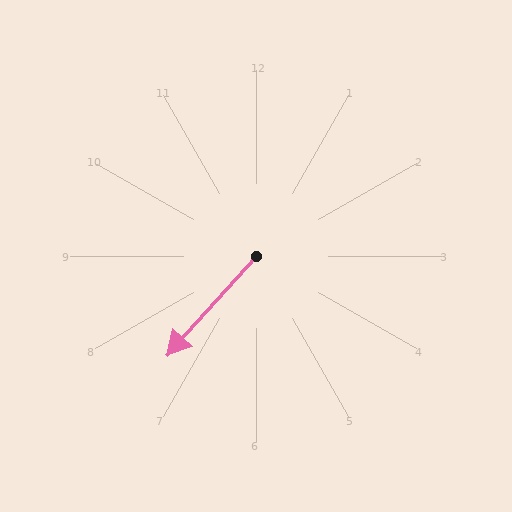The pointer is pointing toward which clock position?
Roughly 7 o'clock.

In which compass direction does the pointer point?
Southwest.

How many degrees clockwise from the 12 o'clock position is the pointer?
Approximately 222 degrees.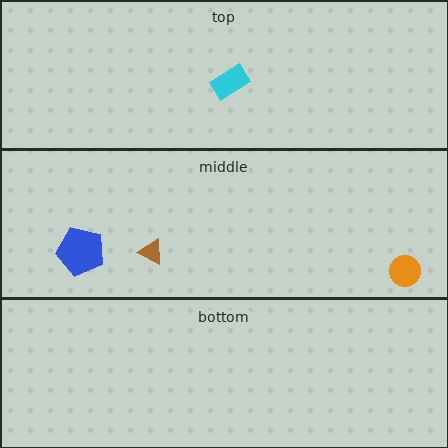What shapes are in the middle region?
The brown triangle, the orange circle, the blue pentagon.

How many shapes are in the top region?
1.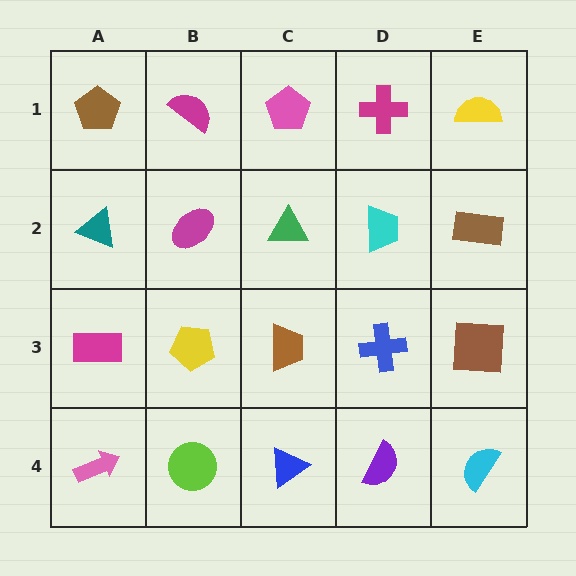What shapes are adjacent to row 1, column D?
A cyan trapezoid (row 2, column D), a pink pentagon (row 1, column C), a yellow semicircle (row 1, column E).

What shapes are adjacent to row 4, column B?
A yellow pentagon (row 3, column B), a pink arrow (row 4, column A), a blue triangle (row 4, column C).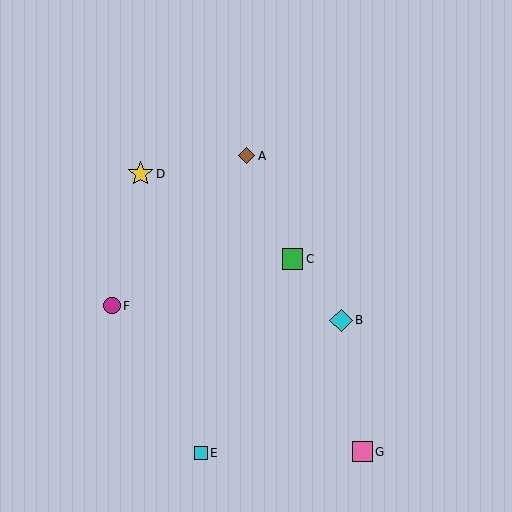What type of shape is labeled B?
Shape B is a cyan diamond.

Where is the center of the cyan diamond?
The center of the cyan diamond is at (341, 320).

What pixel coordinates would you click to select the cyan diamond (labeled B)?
Click at (341, 320) to select the cyan diamond B.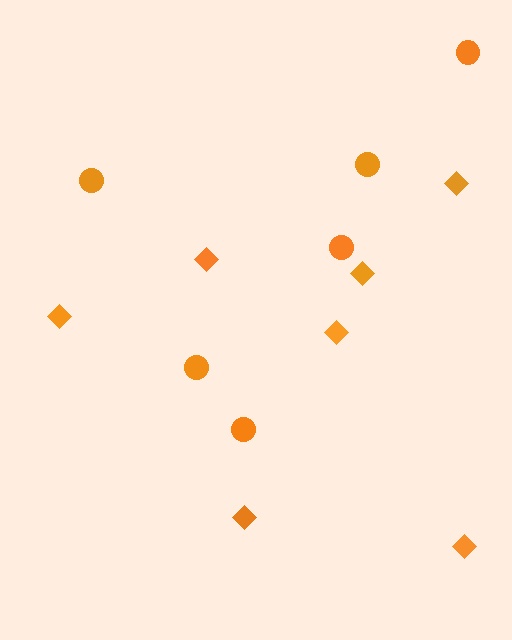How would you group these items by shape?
There are 2 groups: one group of diamonds (7) and one group of circles (6).